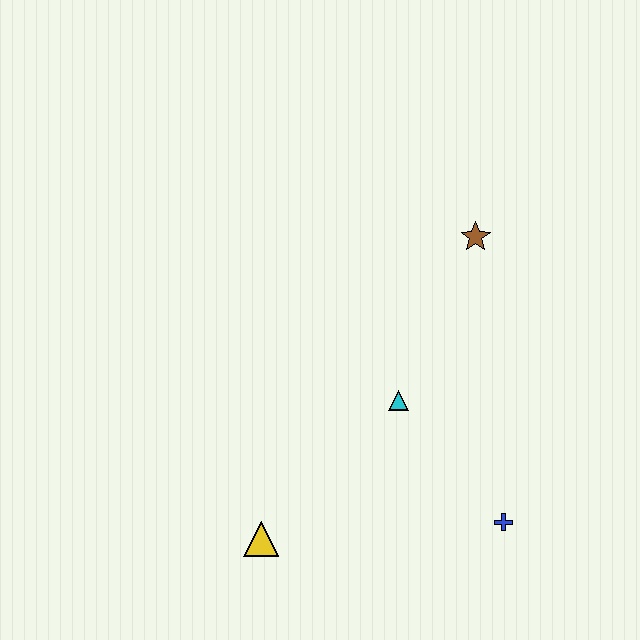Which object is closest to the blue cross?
The cyan triangle is closest to the blue cross.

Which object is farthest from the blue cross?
The brown star is farthest from the blue cross.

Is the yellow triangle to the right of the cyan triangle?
No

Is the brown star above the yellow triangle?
Yes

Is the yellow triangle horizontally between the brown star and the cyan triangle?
No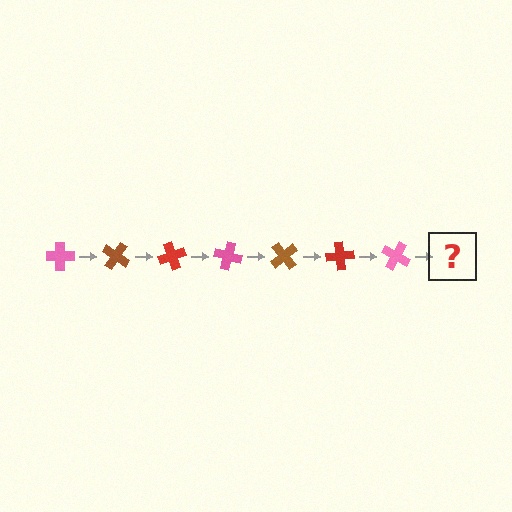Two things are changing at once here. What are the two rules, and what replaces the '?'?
The two rules are that it rotates 35 degrees each step and the color cycles through pink, brown, and red. The '?' should be a brown cross, rotated 245 degrees from the start.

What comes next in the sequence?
The next element should be a brown cross, rotated 245 degrees from the start.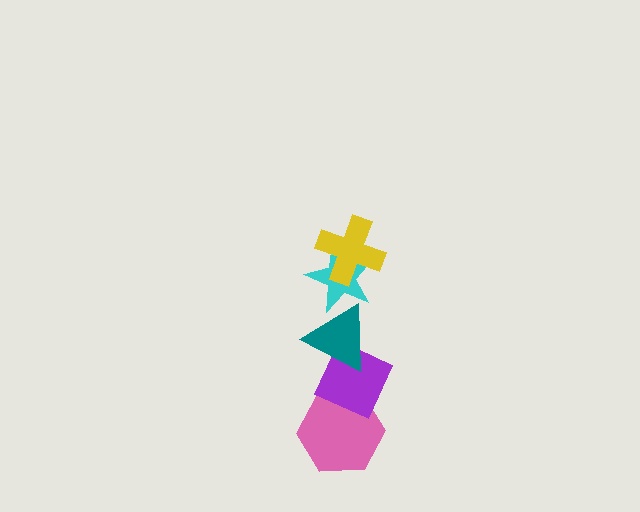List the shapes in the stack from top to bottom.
From top to bottom: the yellow cross, the cyan star, the teal triangle, the purple diamond, the pink hexagon.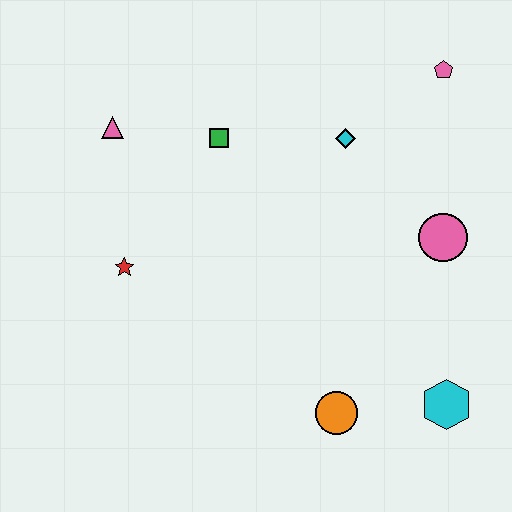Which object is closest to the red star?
The pink triangle is closest to the red star.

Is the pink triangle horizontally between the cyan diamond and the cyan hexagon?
No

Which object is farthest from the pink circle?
The pink triangle is farthest from the pink circle.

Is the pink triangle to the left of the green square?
Yes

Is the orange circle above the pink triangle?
No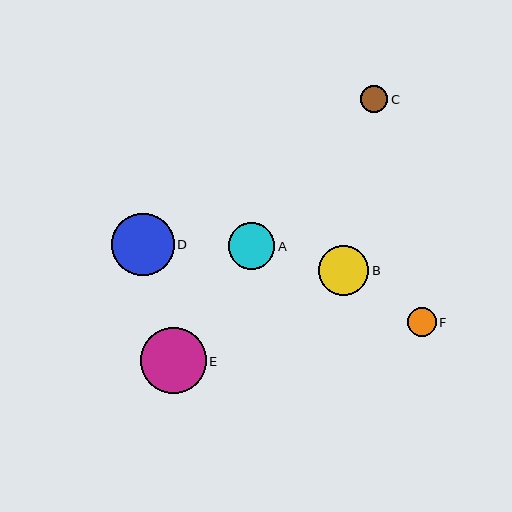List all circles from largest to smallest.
From largest to smallest: E, D, B, A, F, C.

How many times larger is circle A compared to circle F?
Circle A is approximately 1.6 times the size of circle F.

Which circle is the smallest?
Circle C is the smallest with a size of approximately 28 pixels.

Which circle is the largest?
Circle E is the largest with a size of approximately 66 pixels.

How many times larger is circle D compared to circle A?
Circle D is approximately 1.3 times the size of circle A.